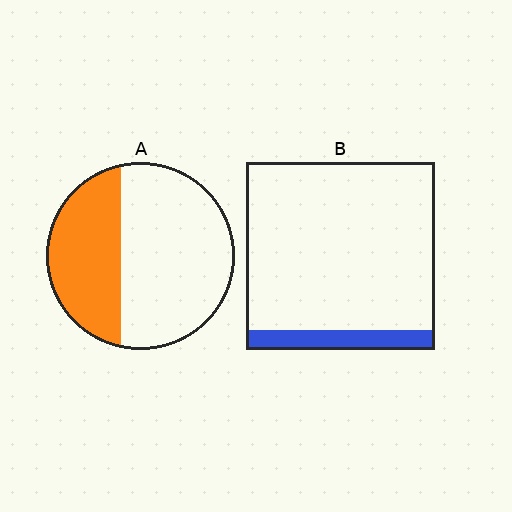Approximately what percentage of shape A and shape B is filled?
A is approximately 35% and B is approximately 10%.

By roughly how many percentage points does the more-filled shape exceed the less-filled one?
By roughly 25 percentage points (A over B).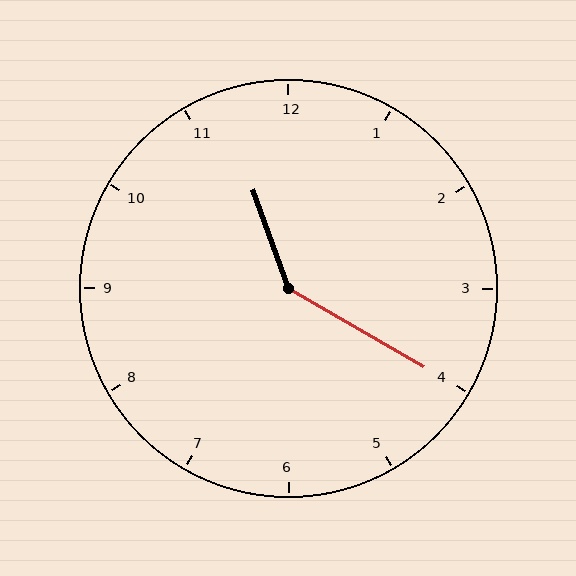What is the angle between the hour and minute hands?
Approximately 140 degrees.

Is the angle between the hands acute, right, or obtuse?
It is obtuse.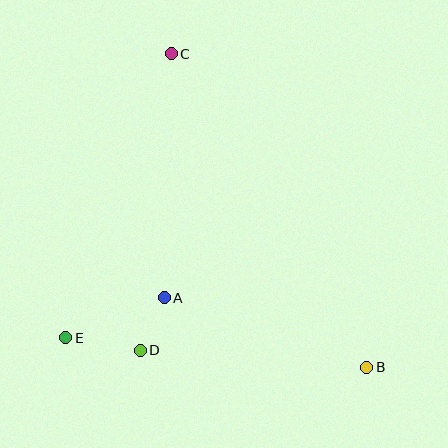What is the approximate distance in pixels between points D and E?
The distance between D and E is approximately 75 pixels.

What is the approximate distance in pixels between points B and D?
The distance between B and D is approximately 227 pixels.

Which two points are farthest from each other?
Points B and C are farthest from each other.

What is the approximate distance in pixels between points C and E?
The distance between C and E is approximately 303 pixels.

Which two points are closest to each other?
Points A and D are closest to each other.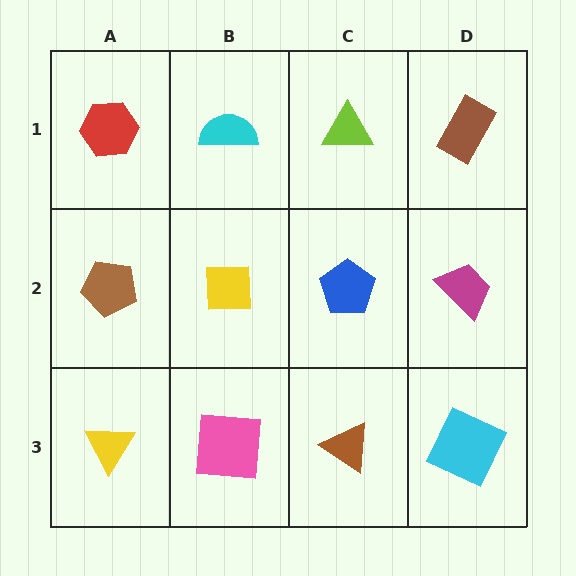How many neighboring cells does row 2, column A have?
3.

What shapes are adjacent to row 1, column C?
A blue pentagon (row 2, column C), a cyan semicircle (row 1, column B), a brown rectangle (row 1, column D).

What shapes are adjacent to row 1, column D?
A magenta trapezoid (row 2, column D), a lime triangle (row 1, column C).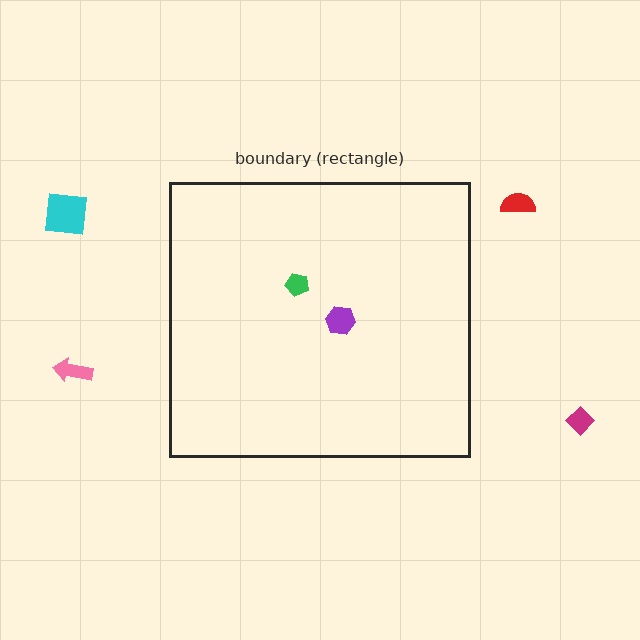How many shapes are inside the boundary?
2 inside, 4 outside.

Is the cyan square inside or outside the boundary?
Outside.